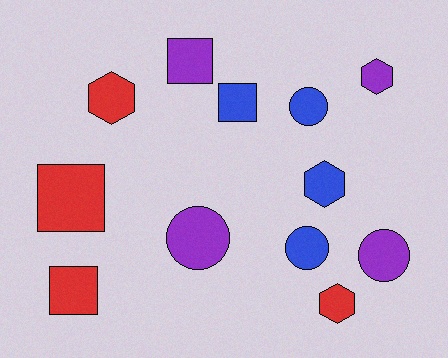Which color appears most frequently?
Red, with 4 objects.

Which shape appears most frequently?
Hexagon, with 4 objects.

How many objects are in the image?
There are 12 objects.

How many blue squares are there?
There is 1 blue square.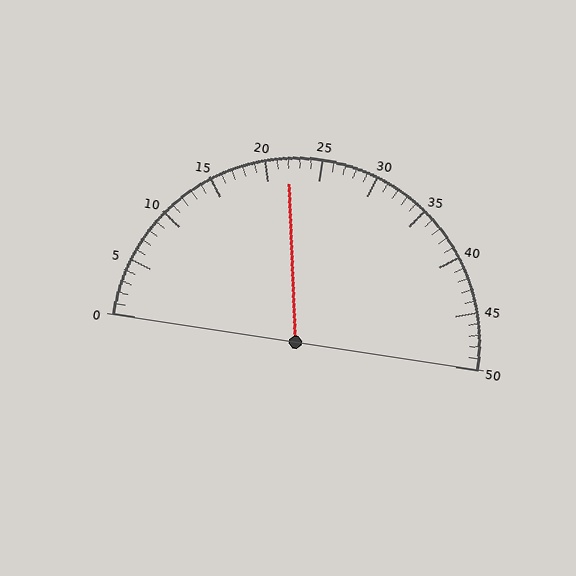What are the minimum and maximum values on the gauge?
The gauge ranges from 0 to 50.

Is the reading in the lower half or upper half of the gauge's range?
The reading is in the lower half of the range (0 to 50).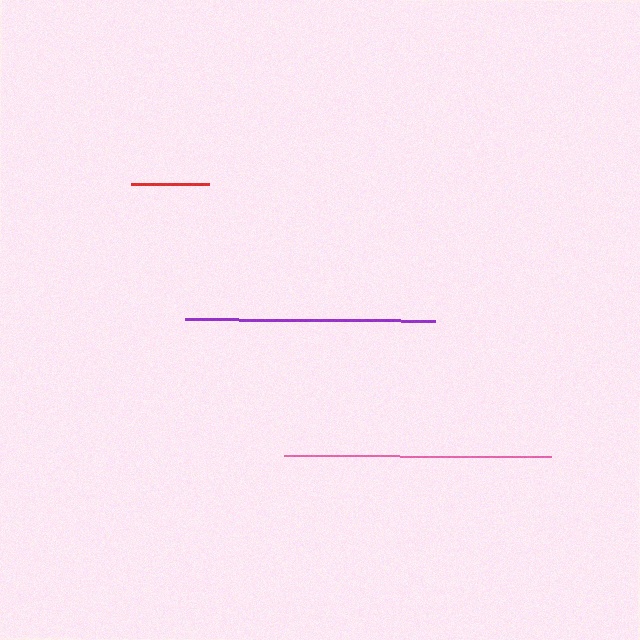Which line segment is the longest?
The pink line is the longest at approximately 267 pixels.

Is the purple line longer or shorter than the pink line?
The pink line is longer than the purple line.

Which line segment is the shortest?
The red line is the shortest at approximately 78 pixels.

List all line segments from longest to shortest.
From longest to shortest: pink, purple, red.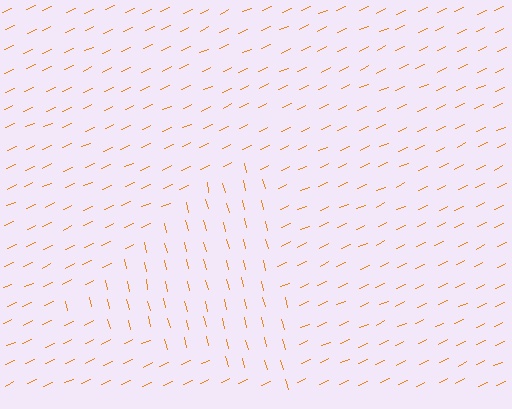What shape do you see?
I see a triangle.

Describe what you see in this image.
The image is filled with small orange line segments. A triangle region in the image has lines oriented differently from the surrounding lines, creating a visible texture boundary.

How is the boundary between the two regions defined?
The boundary is defined purely by a change in line orientation (approximately 79 degrees difference). All lines are the same color and thickness.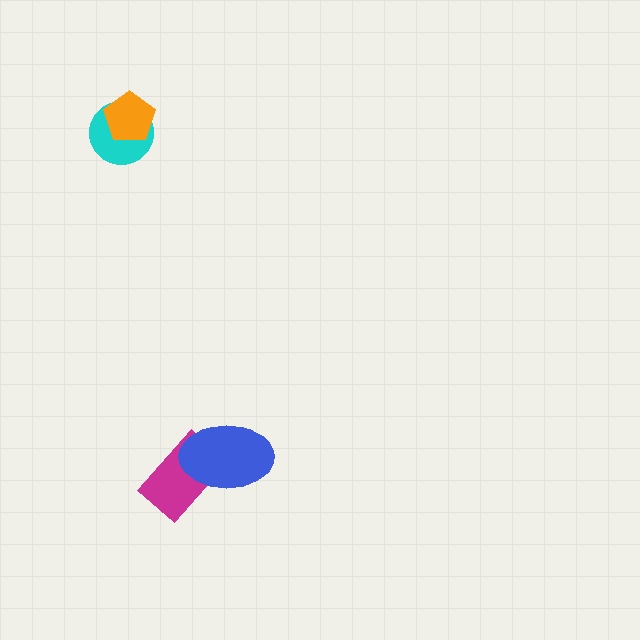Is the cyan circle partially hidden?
Yes, it is partially covered by another shape.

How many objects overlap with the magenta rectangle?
1 object overlaps with the magenta rectangle.